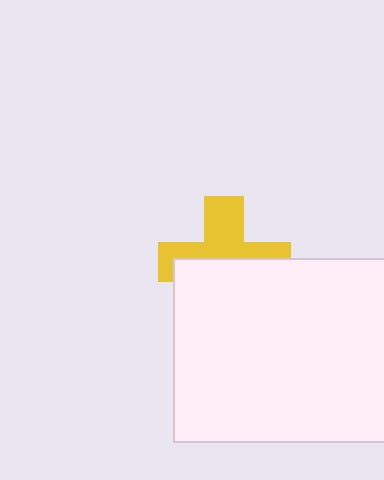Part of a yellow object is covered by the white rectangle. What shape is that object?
It is a cross.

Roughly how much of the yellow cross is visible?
About half of it is visible (roughly 48%).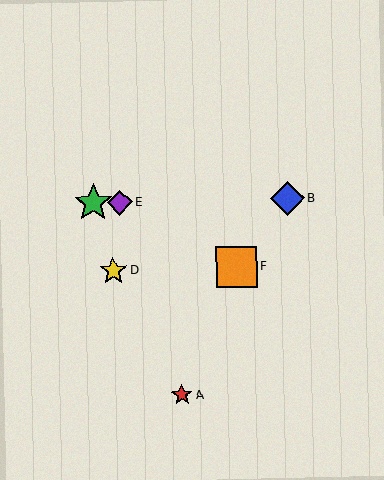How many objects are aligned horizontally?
3 objects (B, C, E) are aligned horizontally.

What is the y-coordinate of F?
Object F is at y≈267.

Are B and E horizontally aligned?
Yes, both are at y≈199.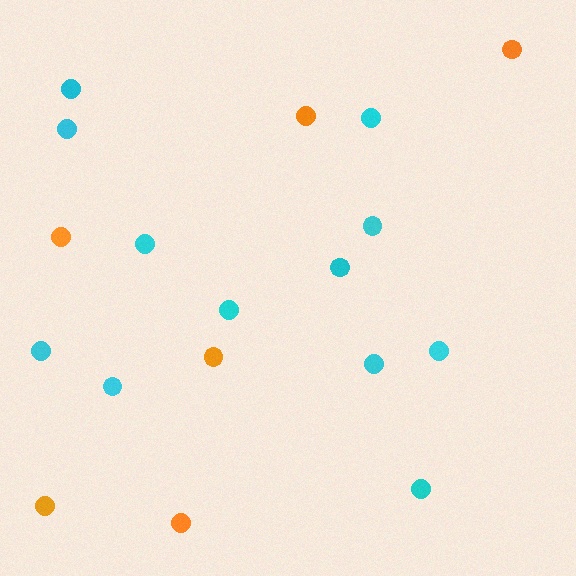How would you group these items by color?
There are 2 groups: one group of cyan circles (12) and one group of orange circles (6).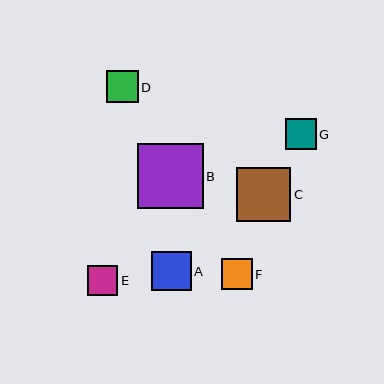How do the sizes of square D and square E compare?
Square D and square E are approximately the same size.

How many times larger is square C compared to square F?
Square C is approximately 1.8 times the size of square F.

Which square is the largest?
Square B is the largest with a size of approximately 66 pixels.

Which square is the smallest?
Square E is the smallest with a size of approximately 30 pixels.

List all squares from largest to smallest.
From largest to smallest: B, C, A, D, G, F, E.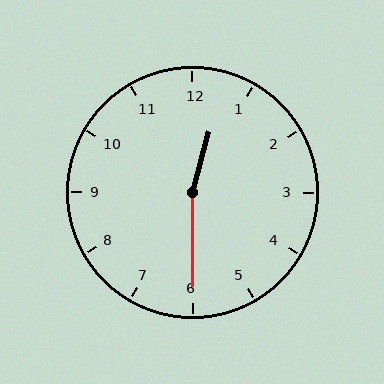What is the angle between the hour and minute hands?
Approximately 165 degrees.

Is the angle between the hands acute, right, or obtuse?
It is obtuse.